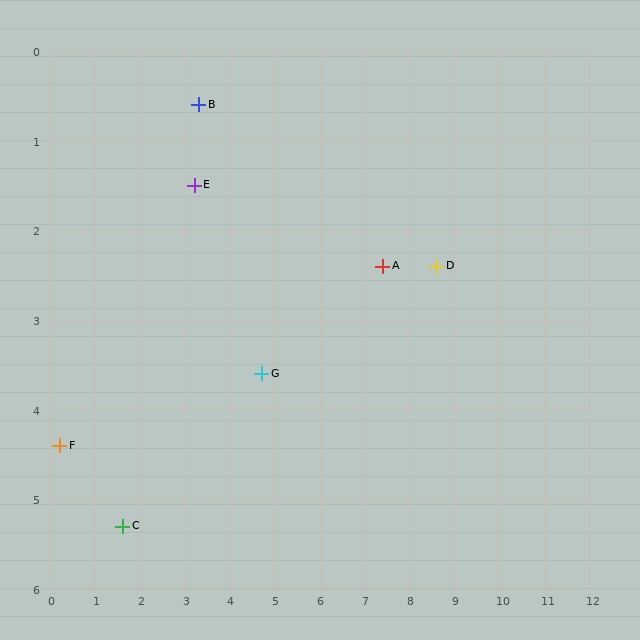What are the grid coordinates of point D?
Point D is at approximately (8.6, 2.4).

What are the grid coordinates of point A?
Point A is at approximately (7.4, 2.4).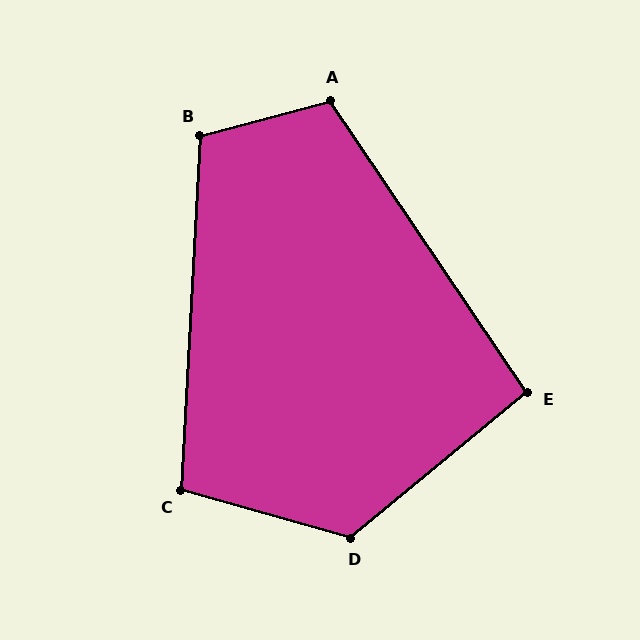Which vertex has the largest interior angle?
D, at approximately 125 degrees.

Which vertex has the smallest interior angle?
E, at approximately 95 degrees.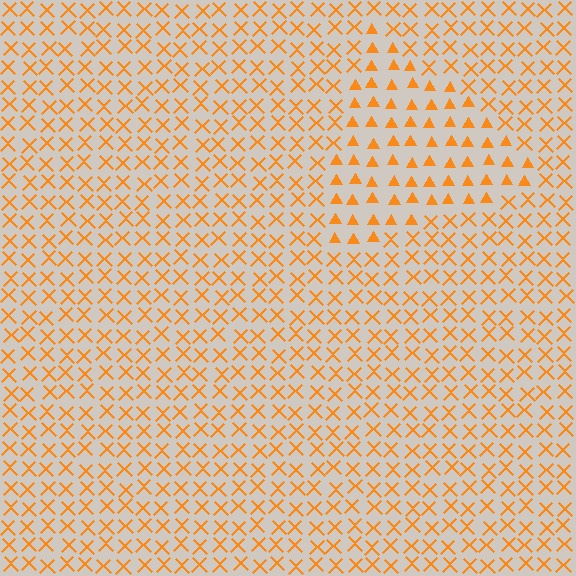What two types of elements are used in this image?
The image uses triangles inside the triangle region and X marks outside it.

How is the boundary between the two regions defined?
The boundary is defined by a change in element shape: triangles inside vs. X marks outside. All elements share the same color and spacing.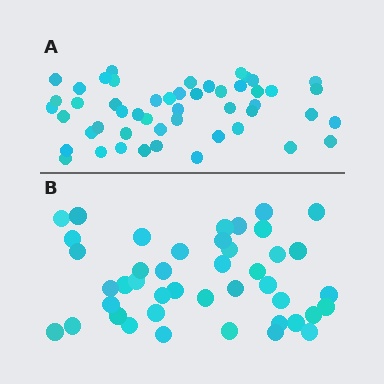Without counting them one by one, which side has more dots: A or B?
Region A (the top region) has more dots.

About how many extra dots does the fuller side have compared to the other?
Region A has roughly 8 or so more dots than region B.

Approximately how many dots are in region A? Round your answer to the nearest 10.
About 50 dots.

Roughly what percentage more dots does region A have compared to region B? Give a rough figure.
About 15% more.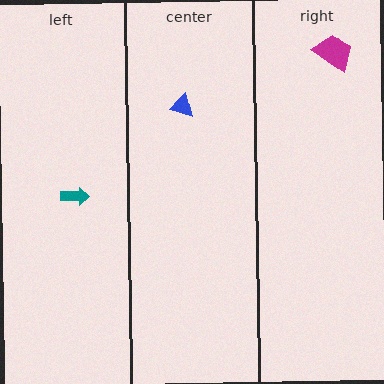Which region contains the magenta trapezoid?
The right region.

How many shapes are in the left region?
1.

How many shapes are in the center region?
1.